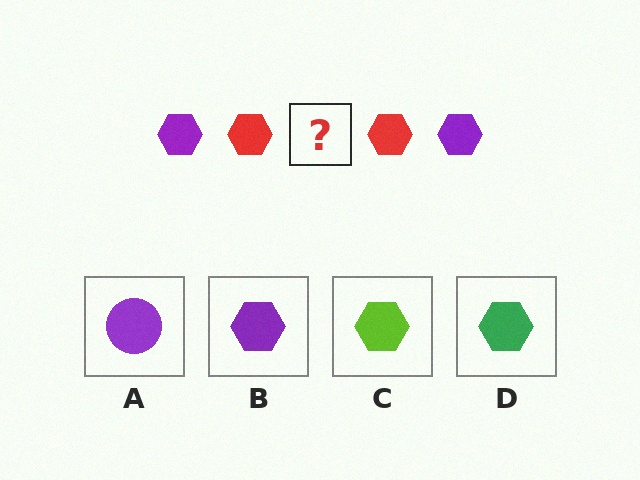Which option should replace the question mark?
Option B.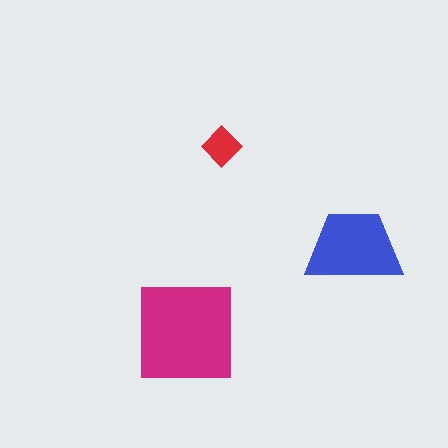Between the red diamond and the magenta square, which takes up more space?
The magenta square.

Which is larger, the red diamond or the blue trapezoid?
The blue trapezoid.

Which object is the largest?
The magenta square.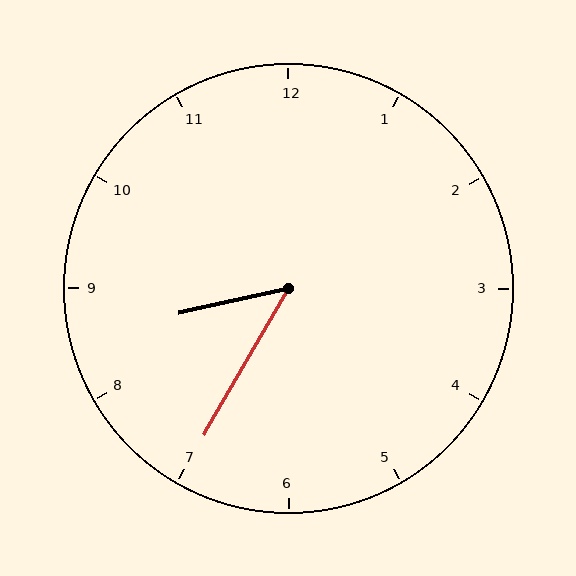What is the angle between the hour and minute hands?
Approximately 48 degrees.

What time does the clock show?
8:35.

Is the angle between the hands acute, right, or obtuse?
It is acute.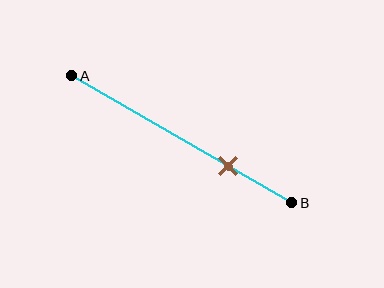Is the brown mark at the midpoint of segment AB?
No, the mark is at about 70% from A, not at the 50% midpoint.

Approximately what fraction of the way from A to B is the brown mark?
The brown mark is approximately 70% of the way from A to B.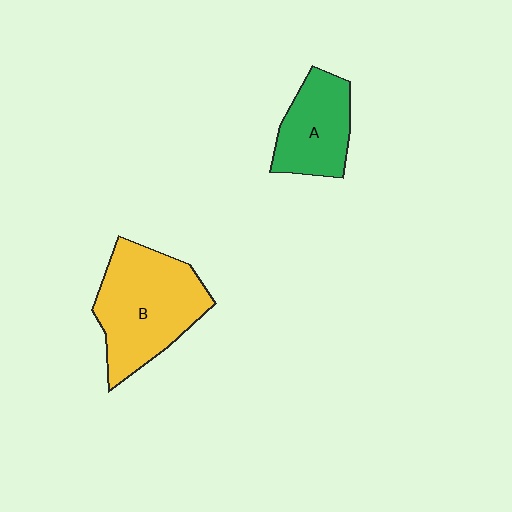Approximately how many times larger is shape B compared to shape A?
Approximately 1.6 times.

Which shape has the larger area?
Shape B (yellow).